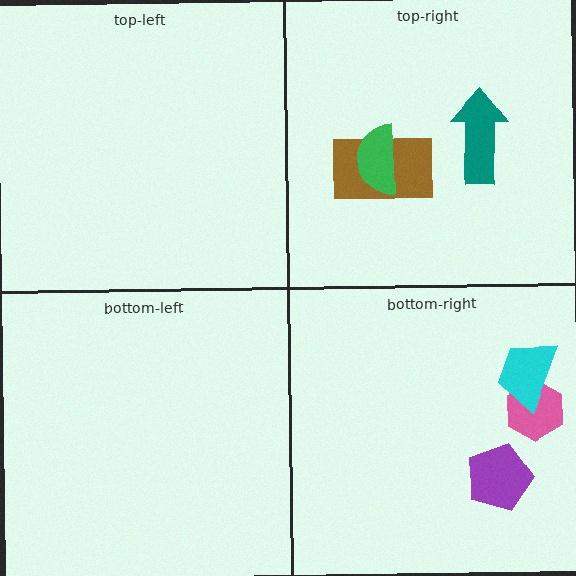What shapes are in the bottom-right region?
The pink hexagon, the purple pentagon, the cyan trapezoid.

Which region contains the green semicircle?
The top-right region.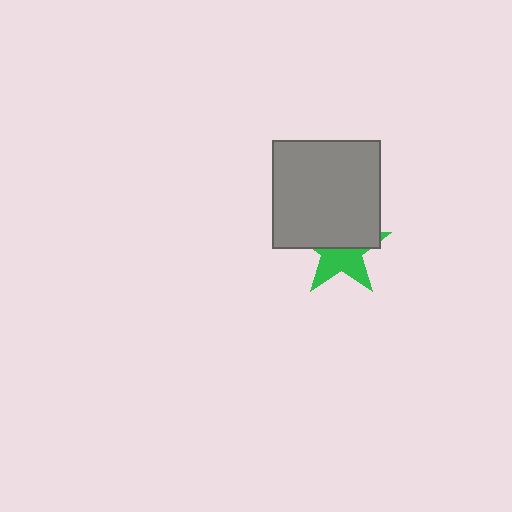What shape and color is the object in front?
The object in front is a gray square.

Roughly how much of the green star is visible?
About half of it is visible (roughly 46%).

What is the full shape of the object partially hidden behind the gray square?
The partially hidden object is a green star.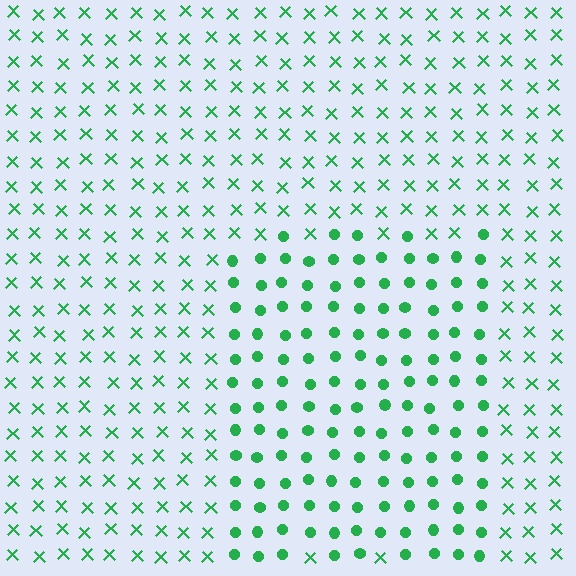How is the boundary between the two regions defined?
The boundary is defined by a change in element shape: circles inside vs. X marks outside. All elements share the same color and spacing.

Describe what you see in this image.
The image is filled with small green elements arranged in a uniform grid. A rectangle-shaped region contains circles, while the surrounding area contains X marks. The boundary is defined purely by the change in element shape.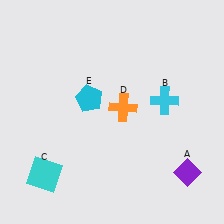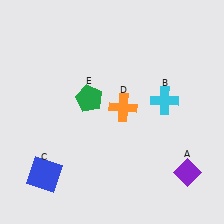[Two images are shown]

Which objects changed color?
C changed from cyan to blue. E changed from cyan to green.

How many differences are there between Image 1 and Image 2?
There are 2 differences between the two images.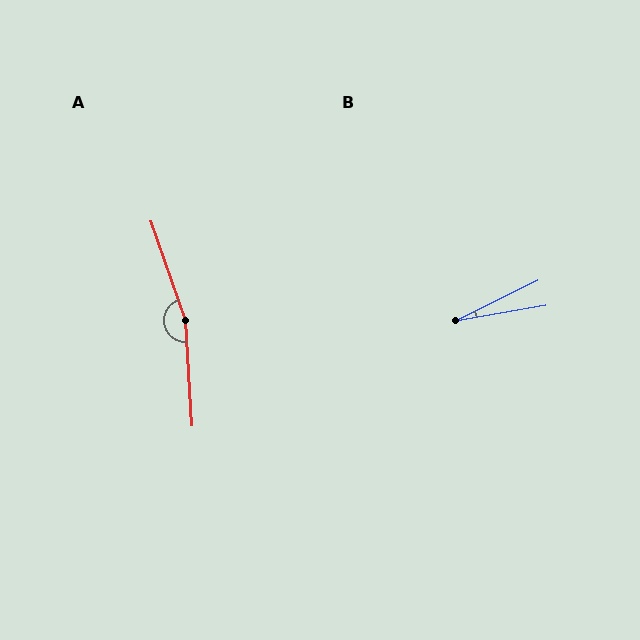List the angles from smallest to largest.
B (16°), A (165°).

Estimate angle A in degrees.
Approximately 165 degrees.